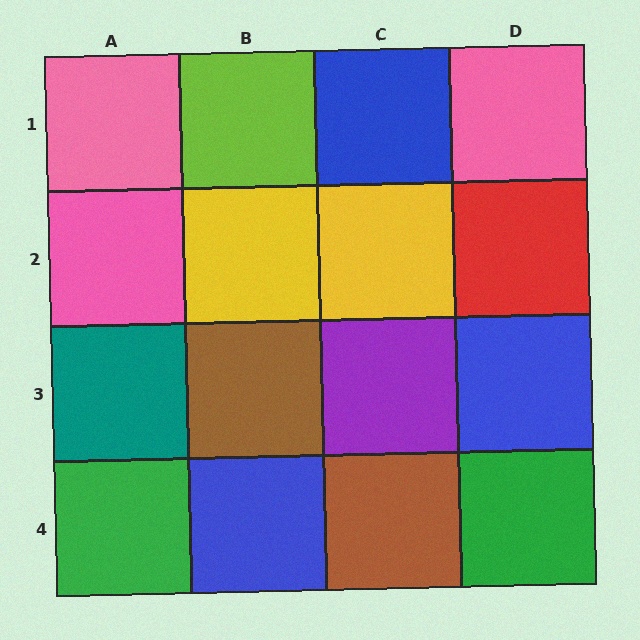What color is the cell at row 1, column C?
Blue.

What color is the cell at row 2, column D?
Red.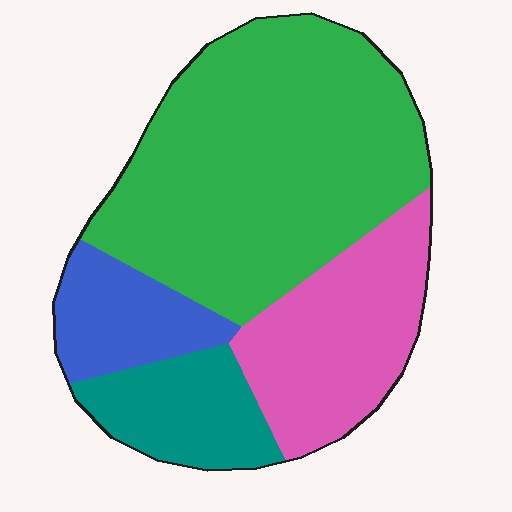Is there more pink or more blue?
Pink.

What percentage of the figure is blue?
Blue takes up less than a sixth of the figure.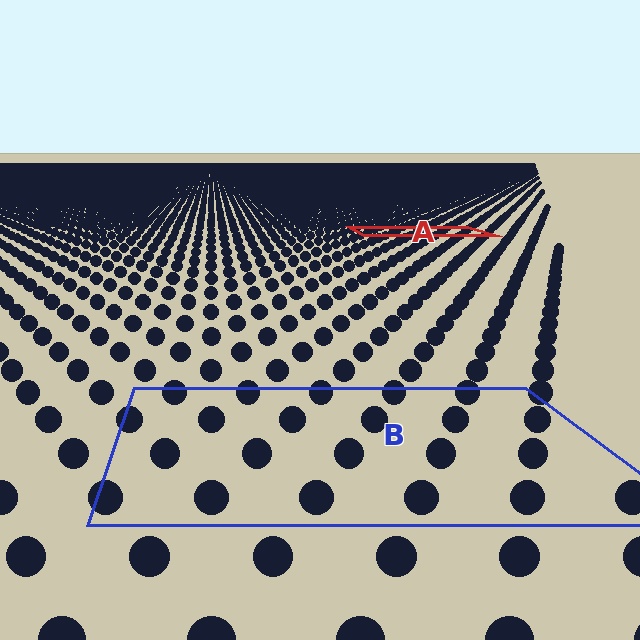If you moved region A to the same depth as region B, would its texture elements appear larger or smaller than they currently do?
They would appear larger. At a closer depth, the same texture elements are projected at a bigger on-screen size.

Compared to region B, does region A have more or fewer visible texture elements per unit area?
Region A has more texture elements per unit area — they are packed more densely because it is farther away.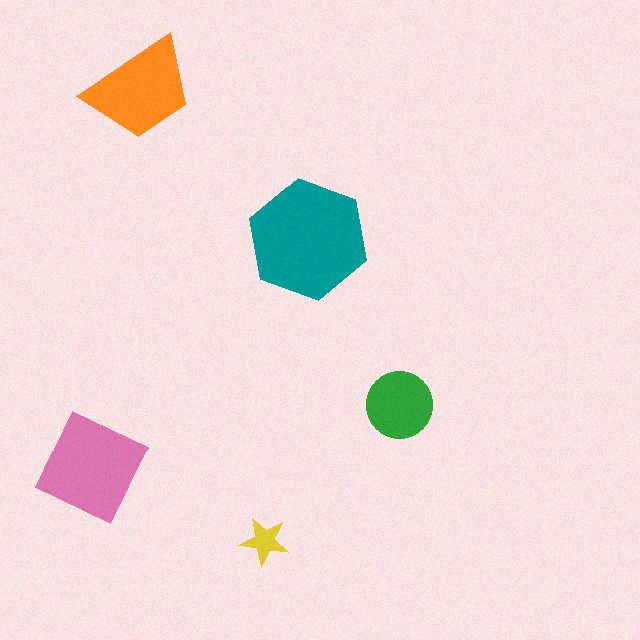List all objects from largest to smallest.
The teal hexagon, the pink square, the orange trapezoid, the green circle, the yellow star.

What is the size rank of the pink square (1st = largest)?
2nd.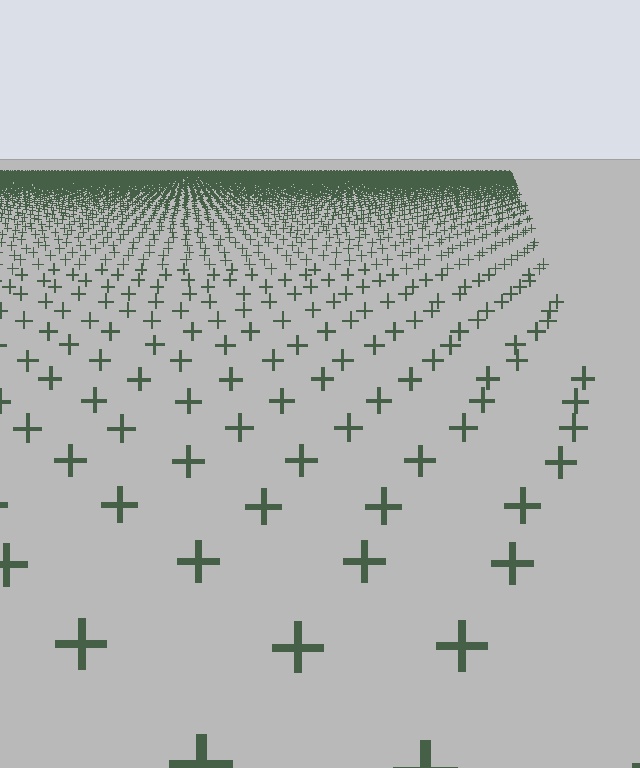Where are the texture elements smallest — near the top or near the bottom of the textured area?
Near the top.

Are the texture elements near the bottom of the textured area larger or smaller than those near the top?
Larger. Near the bottom, elements are closer to the viewer and appear at a bigger on-screen size.